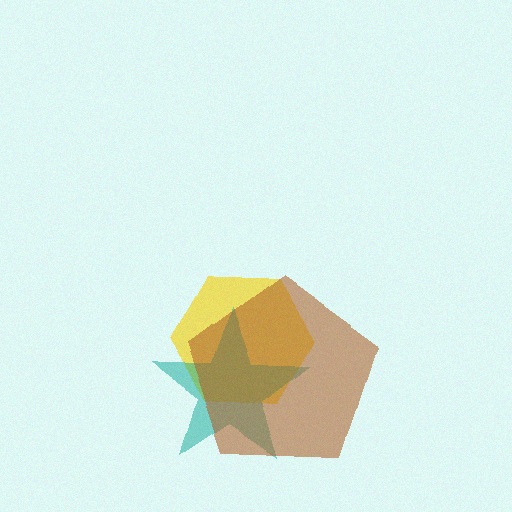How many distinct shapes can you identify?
There are 3 distinct shapes: a yellow hexagon, a teal star, a brown pentagon.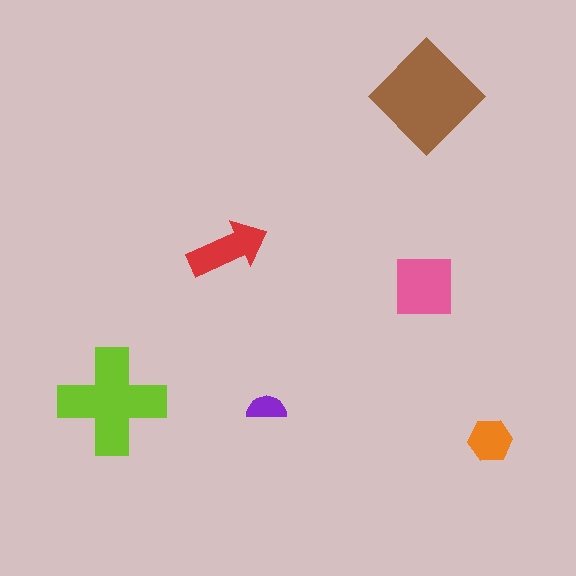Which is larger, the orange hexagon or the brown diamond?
The brown diamond.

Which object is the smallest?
The purple semicircle.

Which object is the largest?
The brown diamond.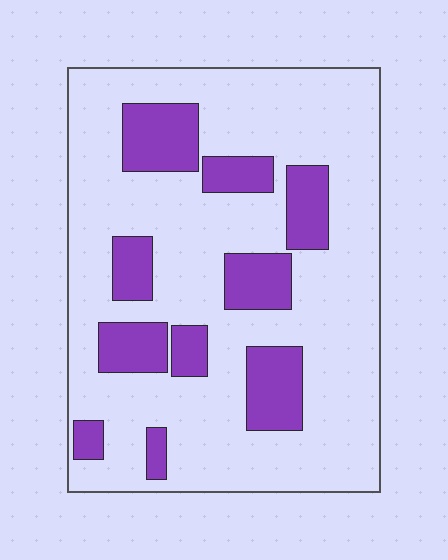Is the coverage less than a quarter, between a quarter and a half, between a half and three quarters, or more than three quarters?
Less than a quarter.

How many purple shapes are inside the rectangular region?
10.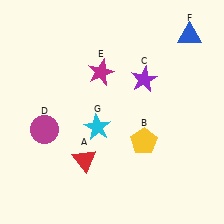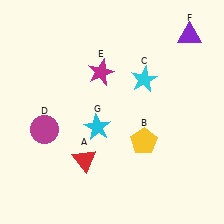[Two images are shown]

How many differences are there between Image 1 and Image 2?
There are 2 differences between the two images.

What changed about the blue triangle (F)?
In Image 1, F is blue. In Image 2, it changed to purple.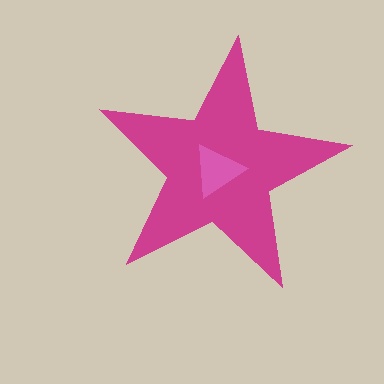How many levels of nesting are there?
2.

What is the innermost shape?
The pink triangle.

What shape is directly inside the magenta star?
The pink triangle.